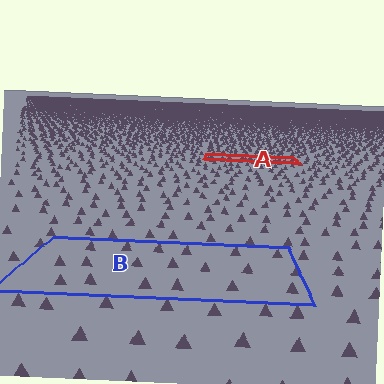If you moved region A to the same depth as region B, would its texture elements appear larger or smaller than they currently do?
They would appear larger. At a closer depth, the same texture elements are projected at a bigger on-screen size.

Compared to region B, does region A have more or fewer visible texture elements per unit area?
Region A has more texture elements per unit area — they are packed more densely because it is farther away.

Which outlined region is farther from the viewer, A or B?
Region A is farther from the viewer — the texture elements inside it appear smaller and more densely packed.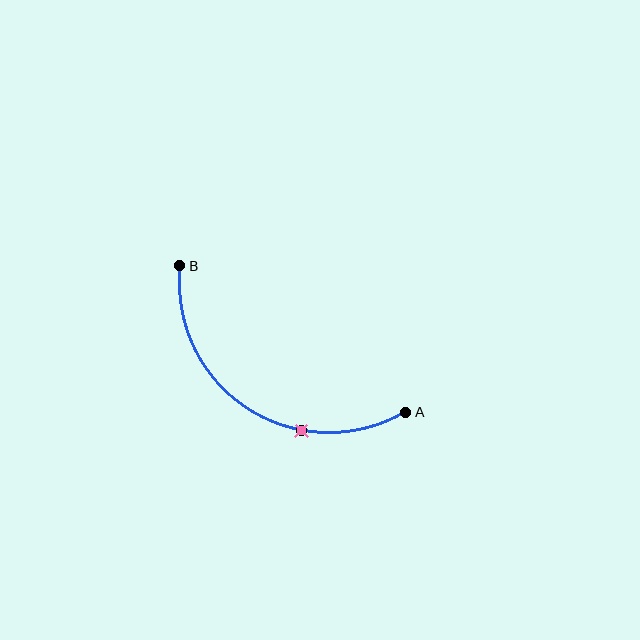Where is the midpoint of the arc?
The arc midpoint is the point on the curve farthest from the straight line joining A and B. It sits below that line.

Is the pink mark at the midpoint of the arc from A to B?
No. The pink mark lies on the arc but is closer to endpoint A. The arc midpoint would be at the point on the curve equidistant along the arc from both A and B.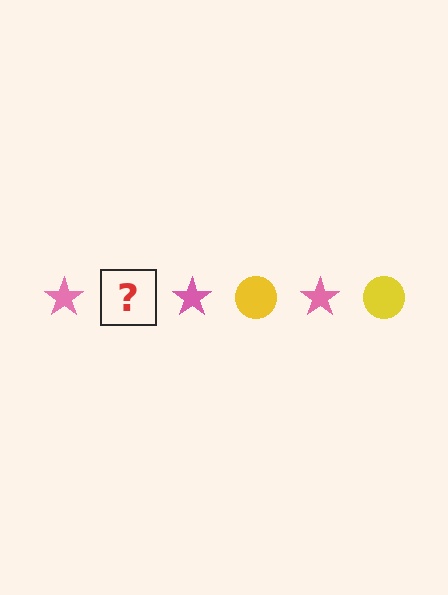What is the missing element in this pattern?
The missing element is a yellow circle.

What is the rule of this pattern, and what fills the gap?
The rule is that the pattern alternates between pink star and yellow circle. The gap should be filled with a yellow circle.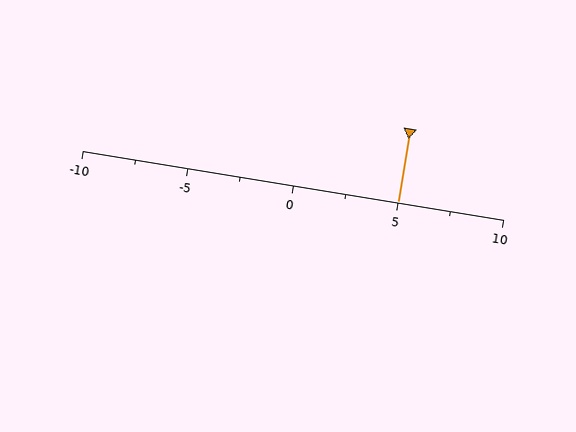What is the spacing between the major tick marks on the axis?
The major ticks are spaced 5 apart.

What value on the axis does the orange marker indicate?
The marker indicates approximately 5.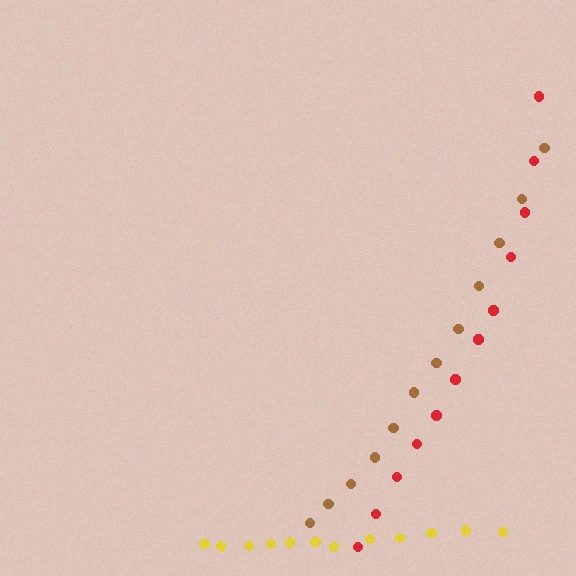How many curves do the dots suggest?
There are 3 distinct paths.